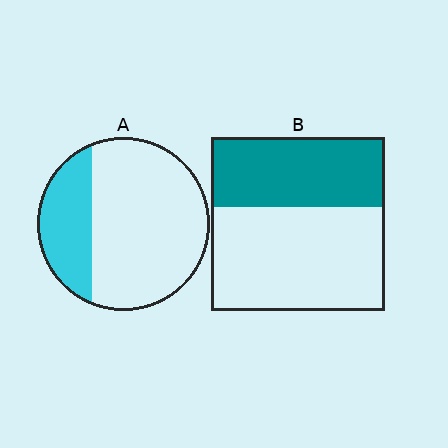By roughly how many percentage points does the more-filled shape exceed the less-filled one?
By roughly 15 percentage points (B over A).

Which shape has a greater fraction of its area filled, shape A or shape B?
Shape B.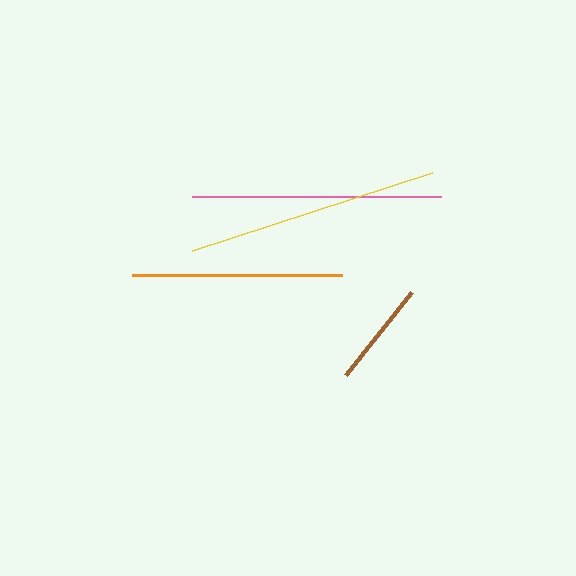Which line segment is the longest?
The yellow line is the longest at approximately 251 pixels.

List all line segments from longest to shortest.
From longest to shortest: yellow, pink, orange, brown.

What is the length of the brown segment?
The brown segment is approximately 107 pixels long.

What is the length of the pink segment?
The pink segment is approximately 249 pixels long.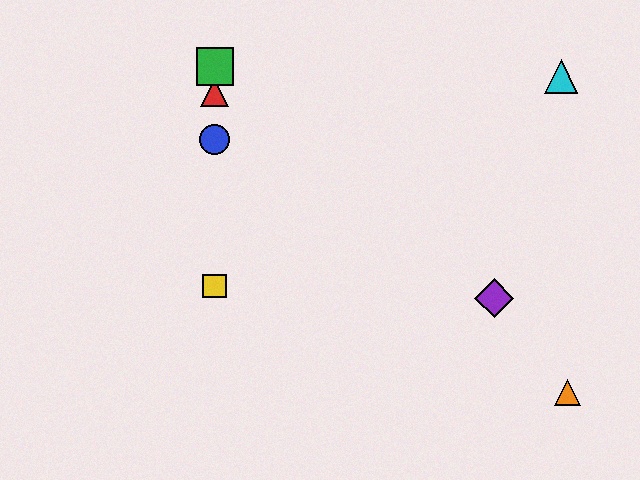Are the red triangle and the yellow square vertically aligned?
Yes, both are at x≈215.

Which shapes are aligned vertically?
The red triangle, the blue circle, the green square, the yellow square are aligned vertically.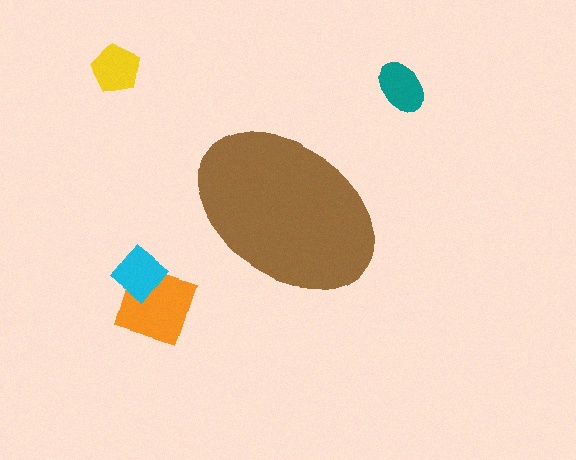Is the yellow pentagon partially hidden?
No, the yellow pentagon is fully visible.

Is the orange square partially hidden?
No, the orange square is fully visible.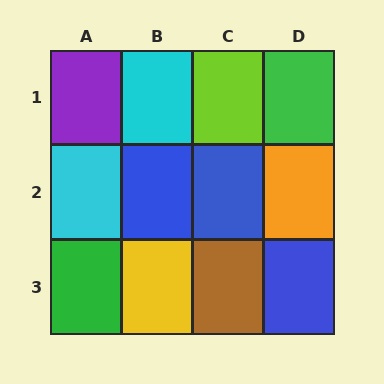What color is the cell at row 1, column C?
Lime.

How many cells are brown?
1 cell is brown.